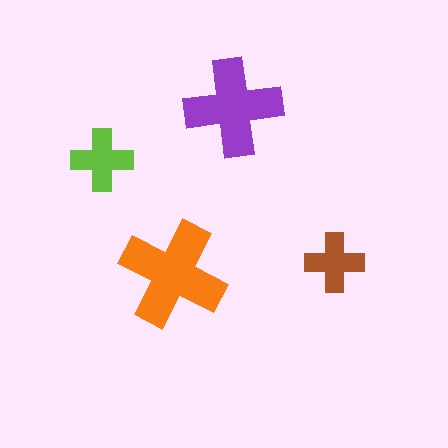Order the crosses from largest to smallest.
the orange one, the purple one, the lime one, the brown one.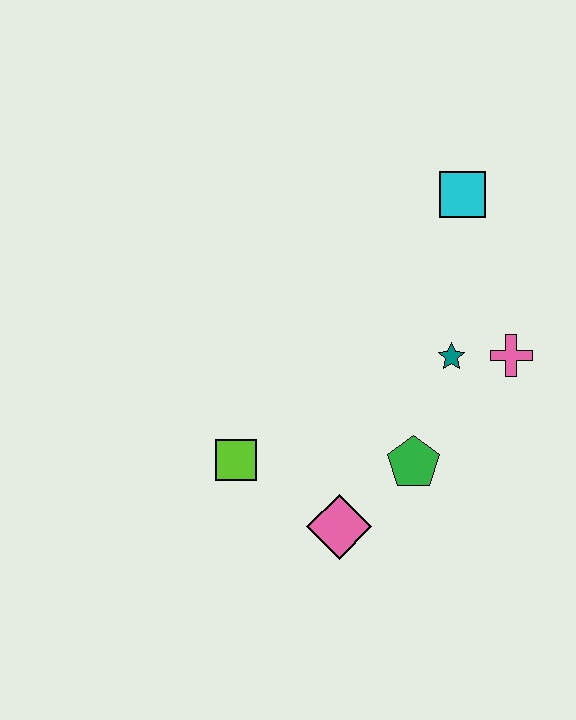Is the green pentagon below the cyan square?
Yes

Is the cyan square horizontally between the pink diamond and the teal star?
No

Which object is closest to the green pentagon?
The pink diamond is closest to the green pentagon.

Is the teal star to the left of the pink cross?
Yes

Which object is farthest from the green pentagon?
The cyan square is farthest from the green pentagon.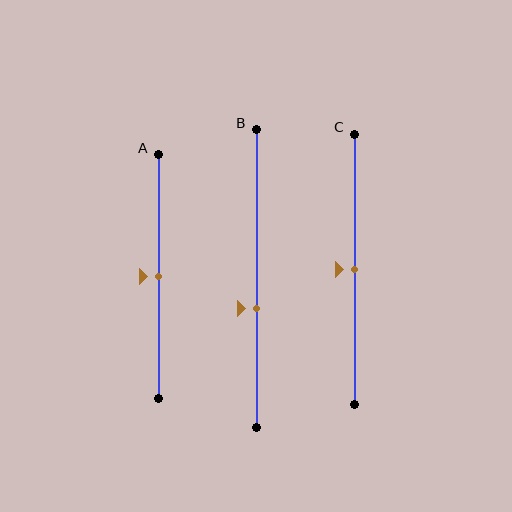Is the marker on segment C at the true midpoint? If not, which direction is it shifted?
Yes, the marker on segment C is at the true midpoint.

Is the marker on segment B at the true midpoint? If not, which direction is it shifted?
No, the marker on segment B is shifted downward by about 10% of the segment length.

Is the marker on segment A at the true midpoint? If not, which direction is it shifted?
Yes, the marker on segment A is at the true midpoint.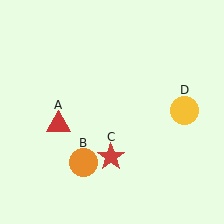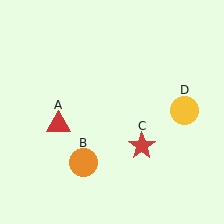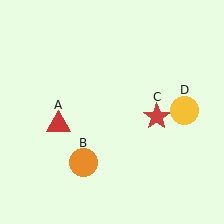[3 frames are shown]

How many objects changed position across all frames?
1 object changed position: red star (object C).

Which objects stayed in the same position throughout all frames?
Red triangle (object A) and orange circle (object B) and yellow circle (object D) remained stationary.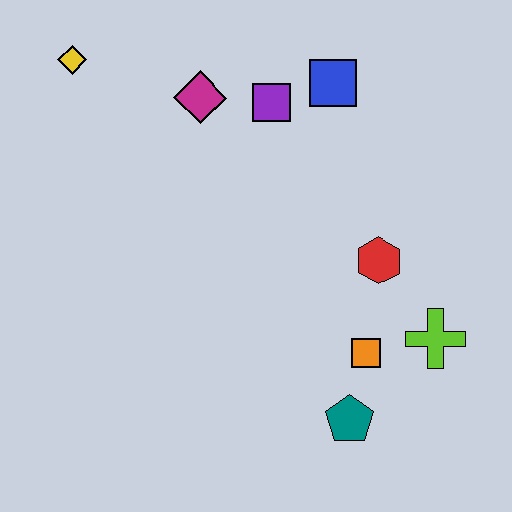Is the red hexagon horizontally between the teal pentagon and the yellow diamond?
No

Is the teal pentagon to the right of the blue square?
Yes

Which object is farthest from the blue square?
The teal pentagon is farthest from the blue square.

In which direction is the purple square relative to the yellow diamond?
The purple square is to the right of the yellow diamond.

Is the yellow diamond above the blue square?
Yes